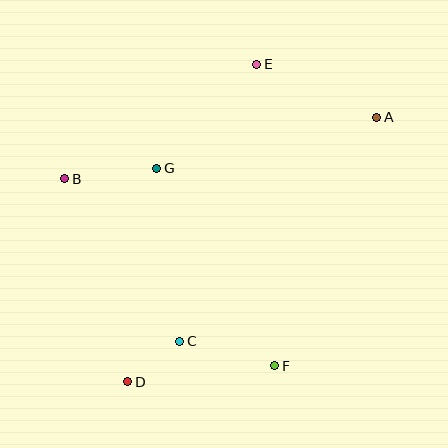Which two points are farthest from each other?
Points A and D are farthest from each other.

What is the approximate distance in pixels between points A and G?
The distance between A and G is approximately 226 pixels.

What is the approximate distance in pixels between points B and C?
The distance between B and C is approximately 199 pixels.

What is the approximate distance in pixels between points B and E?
The distance between B and E is approximately 224 pixels.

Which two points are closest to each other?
Points C and D are closest to each other.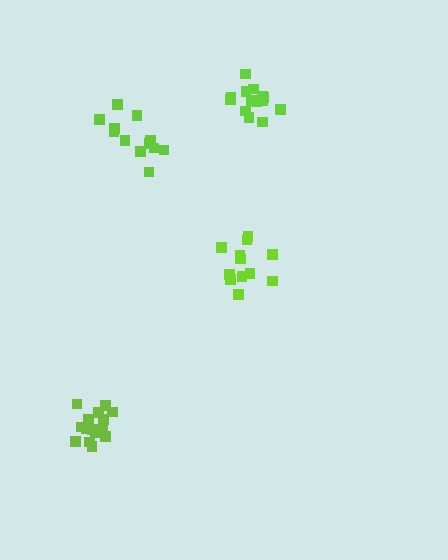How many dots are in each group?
Group 1: 12 dots, Group 2: 15 dots, Group 3: 14 dots, Group 4: 13 dots (54 total).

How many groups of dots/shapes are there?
There are 4 groups.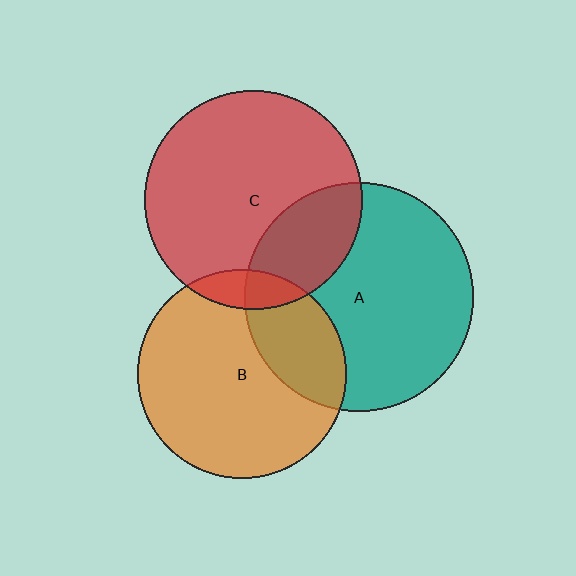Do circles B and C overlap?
Yes.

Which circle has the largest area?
Circle A (teal).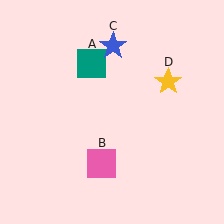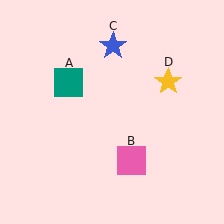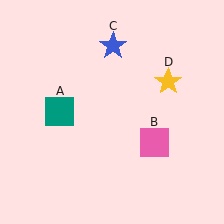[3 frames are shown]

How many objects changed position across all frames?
2 objects changed position: teal square (object A), pink square (object B).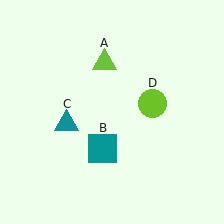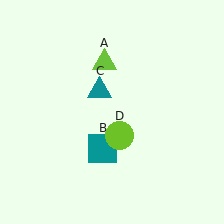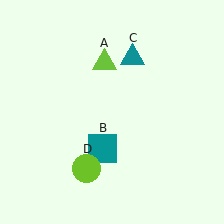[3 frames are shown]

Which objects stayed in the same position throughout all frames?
Lime triangle (object A) and teal square (object B) remained stationary.